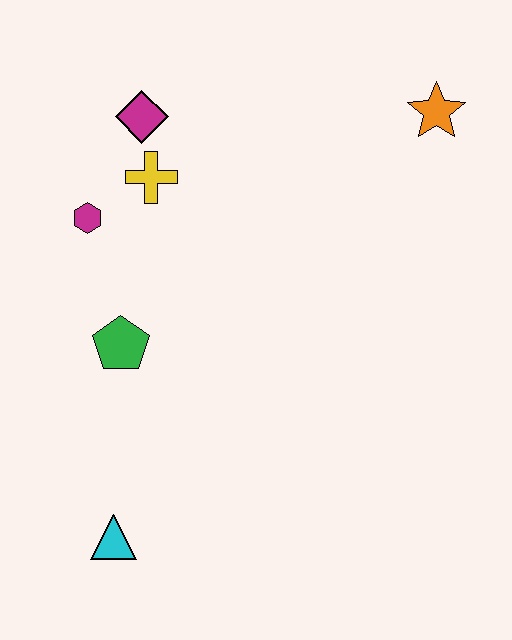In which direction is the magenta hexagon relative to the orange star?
The magenta hexagon is to the left of the orange star.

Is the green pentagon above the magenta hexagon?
No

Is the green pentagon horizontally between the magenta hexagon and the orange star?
Yes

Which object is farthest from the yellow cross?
The cyan triangle is farthest from the yellow cross.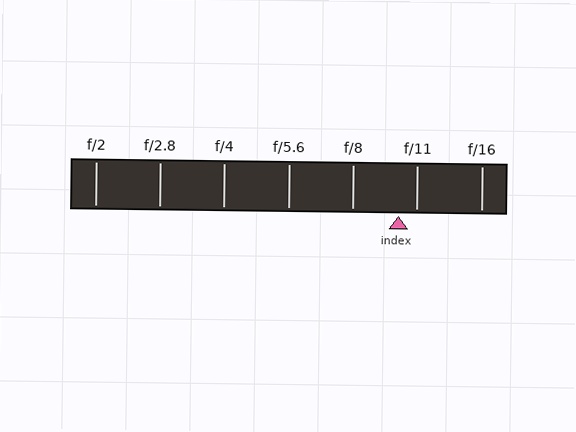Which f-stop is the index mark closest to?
The index mark is closest to f/11.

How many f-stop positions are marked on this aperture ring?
There are 7 f-stop positions marked.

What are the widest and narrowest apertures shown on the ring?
The widest aperture shown is f/2 and the narrowest is f/16.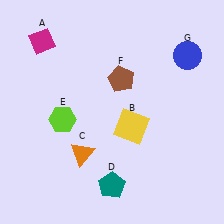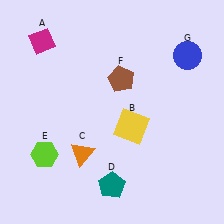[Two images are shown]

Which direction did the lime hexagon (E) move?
The lime hexagon (E) moved down.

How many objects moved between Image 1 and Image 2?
1 object moved between the two images.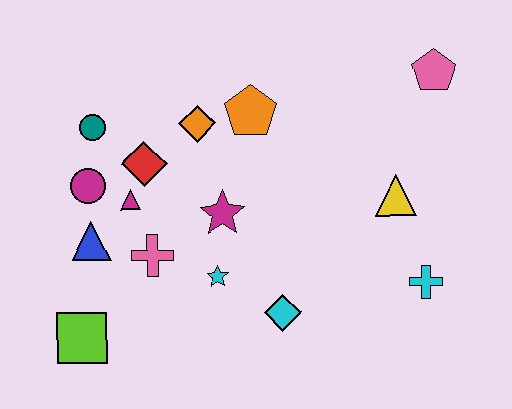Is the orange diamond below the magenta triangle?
No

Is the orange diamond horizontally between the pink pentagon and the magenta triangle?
Yes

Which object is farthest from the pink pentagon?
The lime square is farthest from the pink pentagon.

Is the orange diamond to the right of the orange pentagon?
No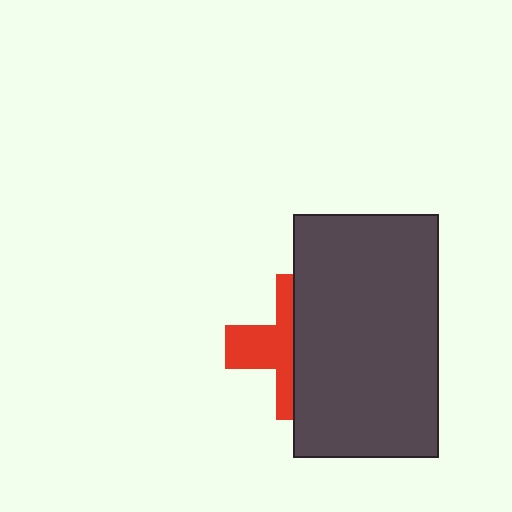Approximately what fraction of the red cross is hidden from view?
Roughly 56% of the red cross is hidden behind the dark gray rectangle.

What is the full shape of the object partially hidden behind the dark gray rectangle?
The partially hidden object is a red cross.